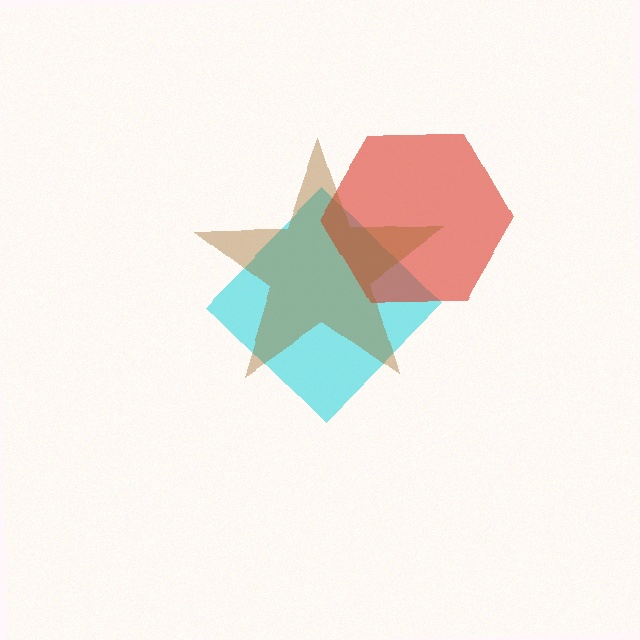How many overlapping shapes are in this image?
There are 3 overlapping shapes in the image.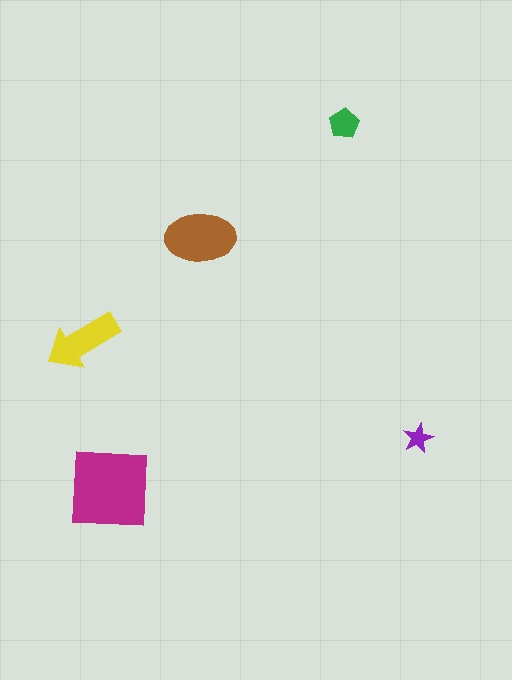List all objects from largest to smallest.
The magenta square, the brown ellipse, the yellow arrow, the green pentagon, the purple star.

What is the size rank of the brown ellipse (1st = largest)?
2nd.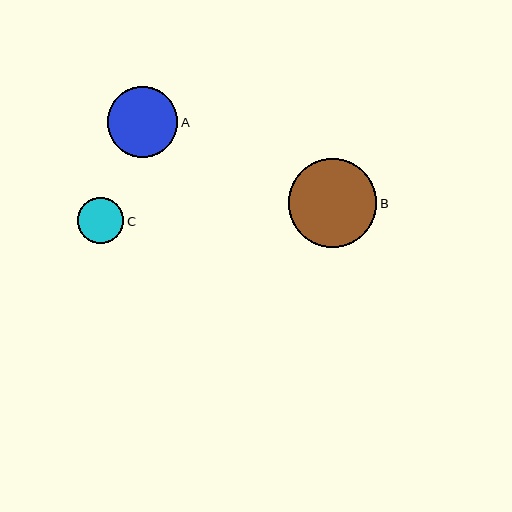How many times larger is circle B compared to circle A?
Circle B is approximately 1.3 times the size of circle A.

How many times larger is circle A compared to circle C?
Circle A is approximately 1.5 times the size of circle C.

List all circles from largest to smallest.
From largest to smallest: B, A, C.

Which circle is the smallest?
Circle C is the smallest with a size of approximately 46 pixels.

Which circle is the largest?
Circle B is the largest with a size of approximately 89 pixels.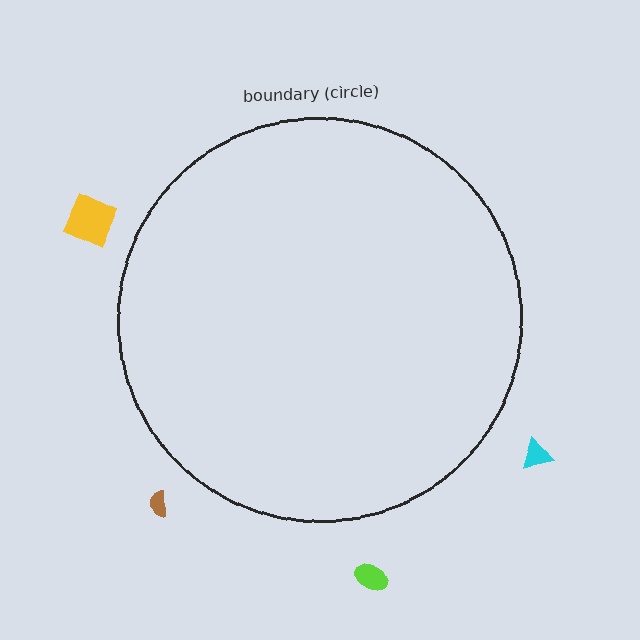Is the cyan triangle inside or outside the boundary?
Outside.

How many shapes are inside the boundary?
0 inside, 4 outside.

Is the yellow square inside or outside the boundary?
Outside.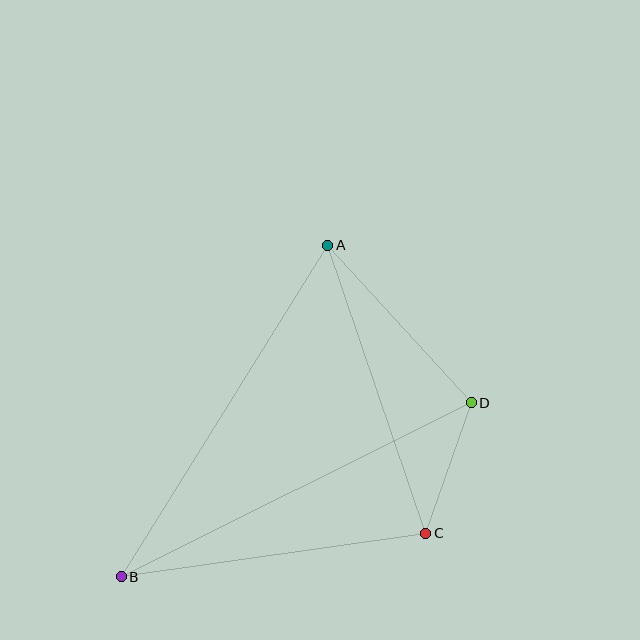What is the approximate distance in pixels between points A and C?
The distance between A and C is approximately 304 pixels.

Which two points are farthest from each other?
Points B and D are farthest from each other.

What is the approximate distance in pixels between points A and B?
The distance between A and B is approximately 390 pixels.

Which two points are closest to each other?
Points C and D are closest to each other.